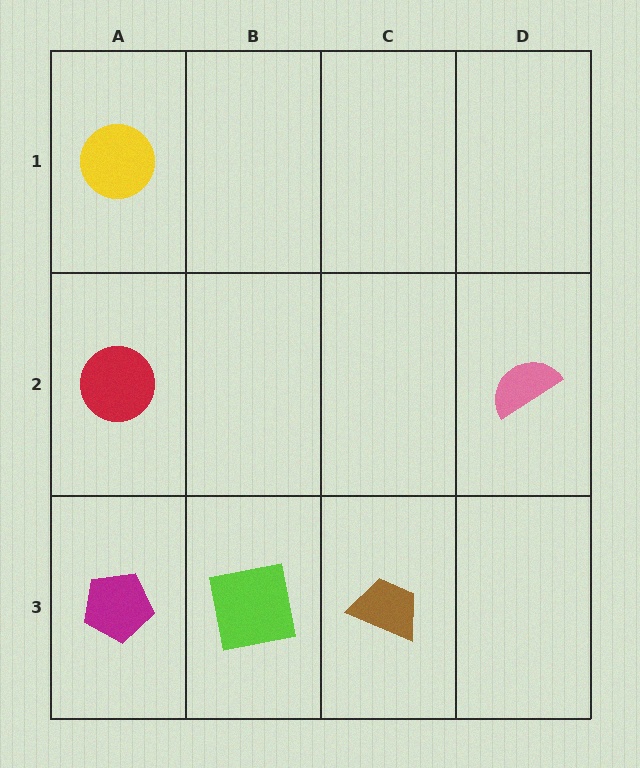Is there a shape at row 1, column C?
No, that cell is empty.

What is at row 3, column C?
A brown trapezoid.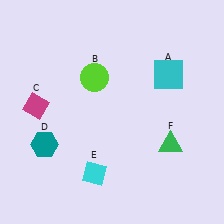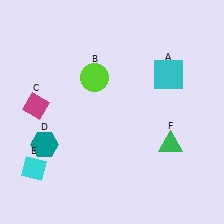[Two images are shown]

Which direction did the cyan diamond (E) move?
The cyan diamond (E) moved left.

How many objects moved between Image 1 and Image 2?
1 object moved between the two images.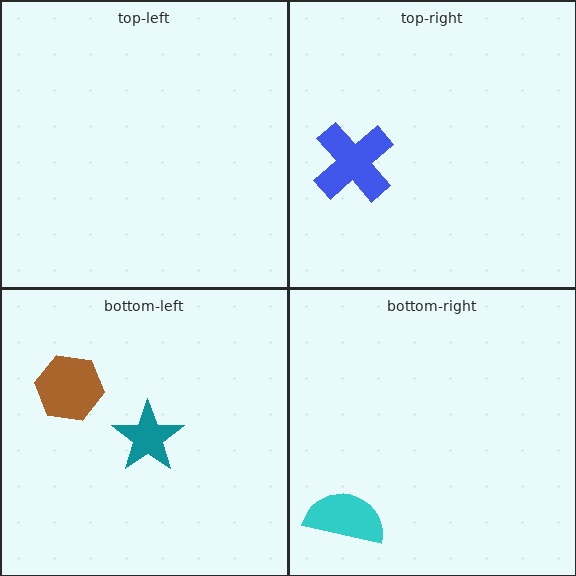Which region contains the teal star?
The bottom-left region.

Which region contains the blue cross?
The top-right region.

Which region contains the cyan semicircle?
The bottom-right region.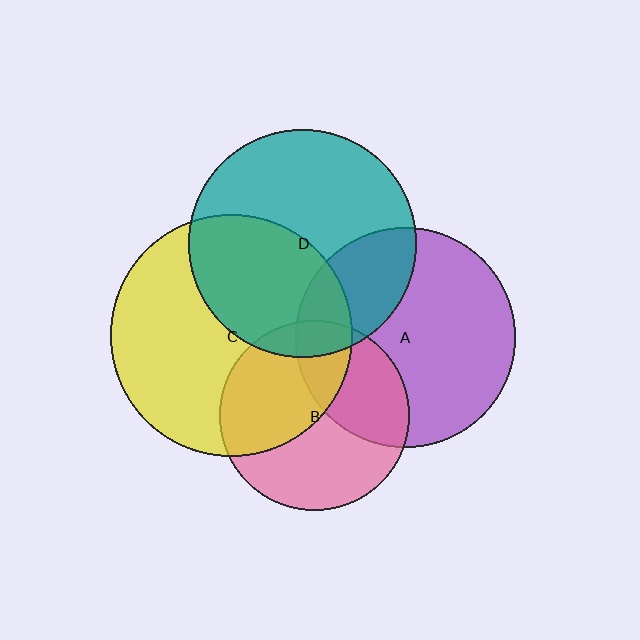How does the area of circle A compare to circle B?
Approximately 1.3 times.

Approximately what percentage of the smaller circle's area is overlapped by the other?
Approximately 45%.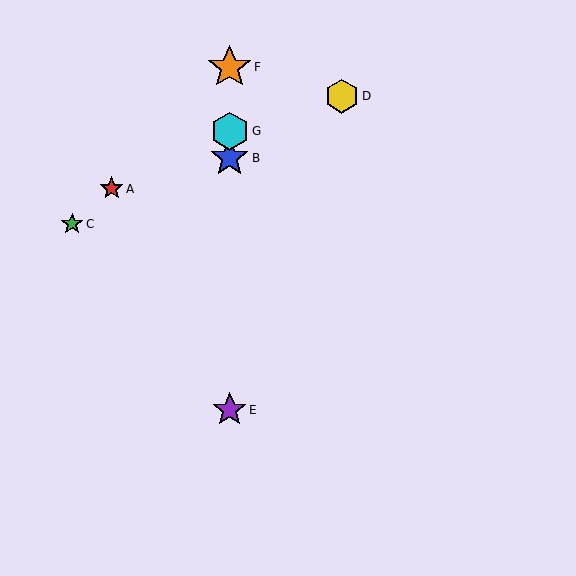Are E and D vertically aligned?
No, E is at x≈230 and D is at x≈342.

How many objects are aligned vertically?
4 objects (B, E, F, G) are aligned vertically.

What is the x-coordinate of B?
Object B is at x≈230.